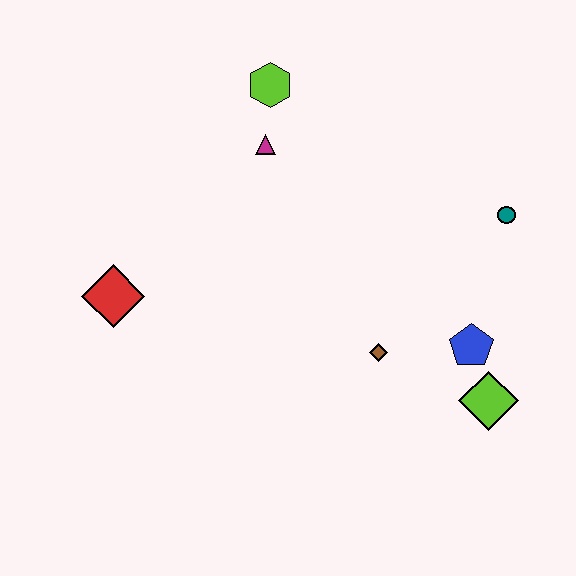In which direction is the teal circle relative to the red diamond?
The teal circle is to the right of the red diamond.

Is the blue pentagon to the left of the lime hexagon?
No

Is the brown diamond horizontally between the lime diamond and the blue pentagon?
No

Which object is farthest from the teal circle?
The red diamond is farthest from the teal circle.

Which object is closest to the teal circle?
The blue pentagon is closest to the teal circle.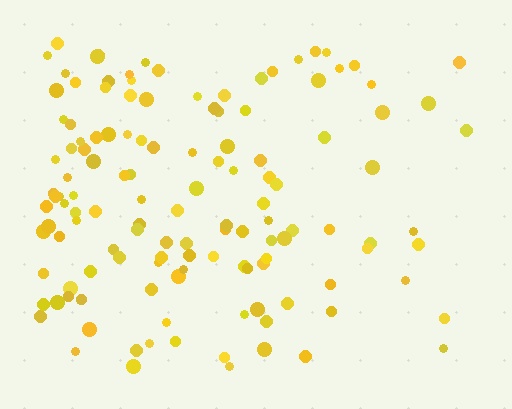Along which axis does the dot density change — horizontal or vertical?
Horizontal.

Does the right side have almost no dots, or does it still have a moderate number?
Still a moderate number, just noticeably fewer than the left.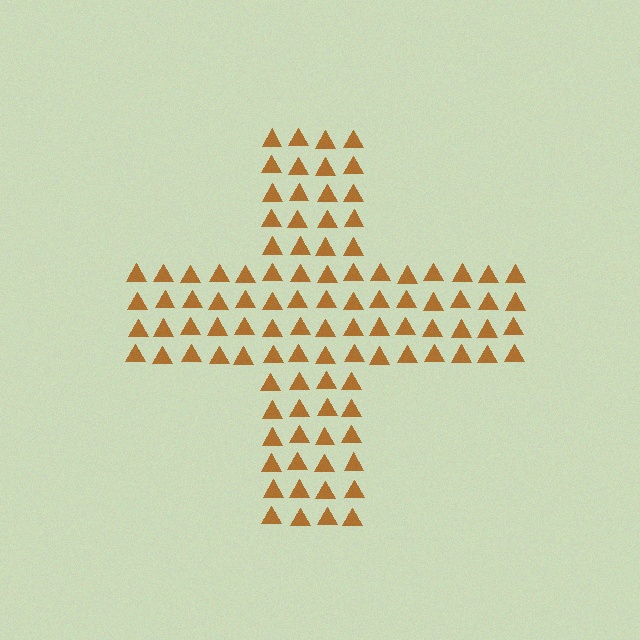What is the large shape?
The large shape is a cross.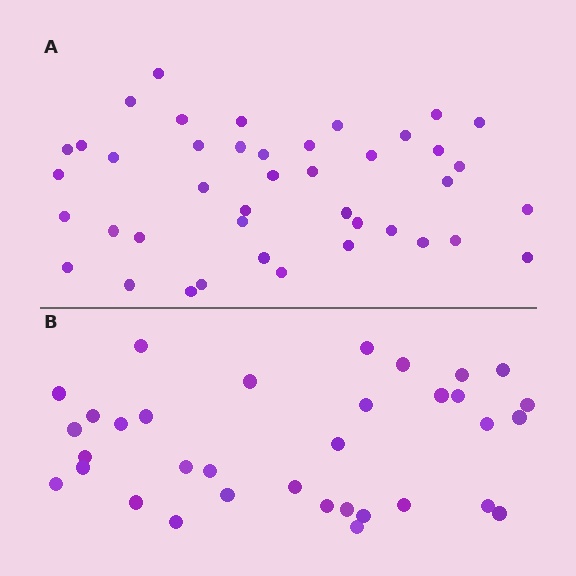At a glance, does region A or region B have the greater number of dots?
Region A (the top region) has more dots.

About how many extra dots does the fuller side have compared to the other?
Region A has roughly 8 or so more dots than region B.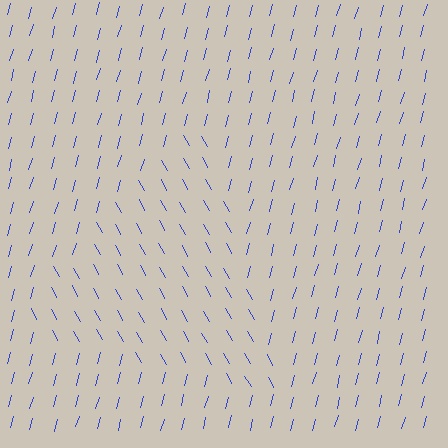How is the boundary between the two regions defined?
The boundary is defined purely by a change in line orientation (approximately 45 degrees difference). All lines are the same color and thickness.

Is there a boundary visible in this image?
Yes, there is a texture boundary formed by a change in line orientation.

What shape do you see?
I see a triangle.